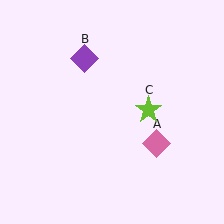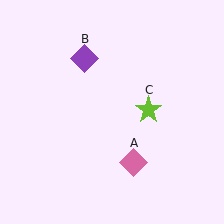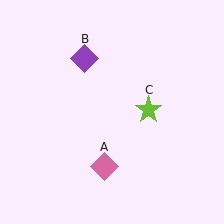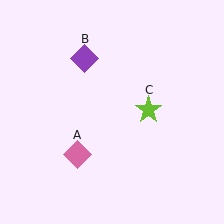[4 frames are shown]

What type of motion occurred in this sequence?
The pink diamond (object A) rotated clockwise around the center of the scene.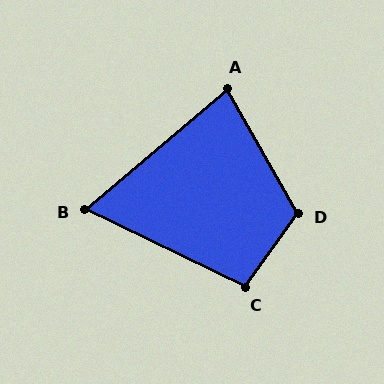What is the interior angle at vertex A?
Approximately 80 degrees (acute).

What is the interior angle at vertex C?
Approximately 100 degrees (obtuse).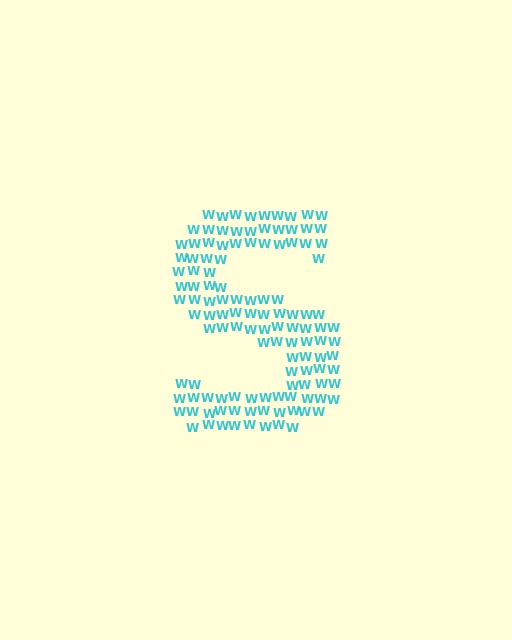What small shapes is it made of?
It is made of small letter W's.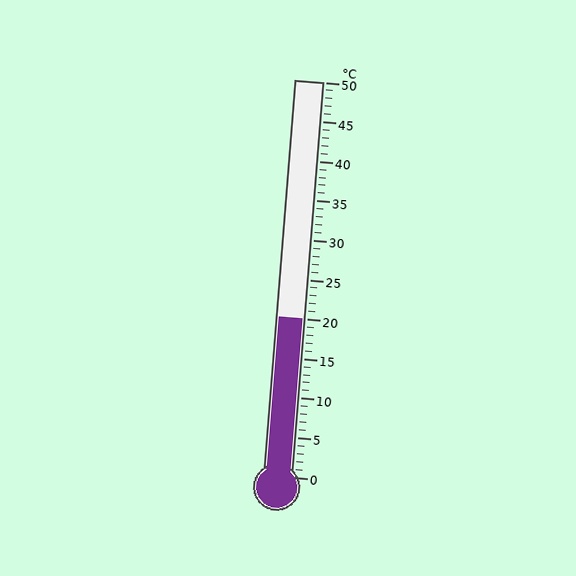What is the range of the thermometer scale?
The thermometer scale ranges from 0°C to 50°C.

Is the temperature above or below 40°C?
The temperature is below 40°C.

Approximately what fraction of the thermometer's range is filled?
The thermometer is filled to approximately 40% of its range.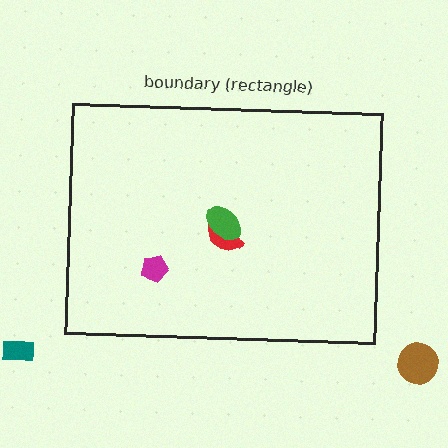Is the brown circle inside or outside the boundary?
Outside.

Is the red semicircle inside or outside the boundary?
Inside.